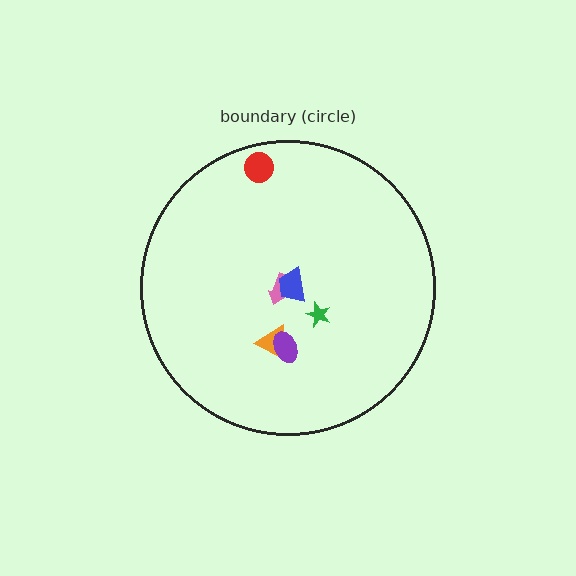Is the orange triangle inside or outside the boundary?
Inside.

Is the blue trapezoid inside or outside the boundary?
Inside.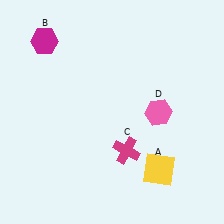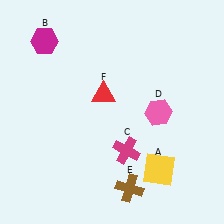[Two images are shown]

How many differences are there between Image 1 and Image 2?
There are 2 differences between the two images.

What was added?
A brown cross (E), a red triangle (F) were added in Image 2.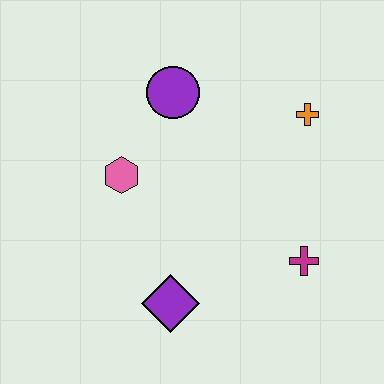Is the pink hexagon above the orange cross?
No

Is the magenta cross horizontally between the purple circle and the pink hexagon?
No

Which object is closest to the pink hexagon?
The purple circle is closest to the pink hexagon.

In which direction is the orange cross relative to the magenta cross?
The orange cross is above the magenta cross.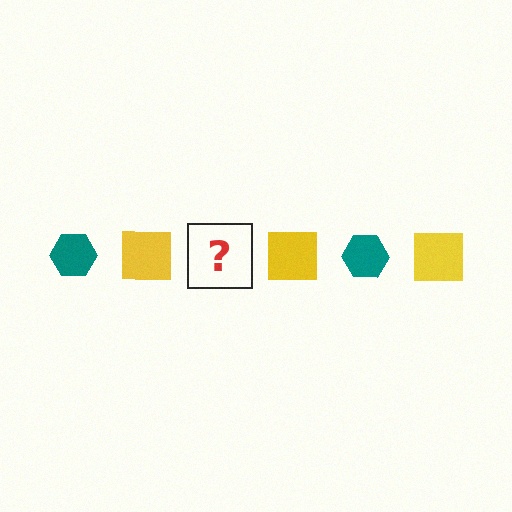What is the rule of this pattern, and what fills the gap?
The rule is that the pattern alternates between teal hexagon and yellow square. The gap should be filled with a teal hexagon.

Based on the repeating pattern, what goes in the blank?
The blank should be a teal hexagon.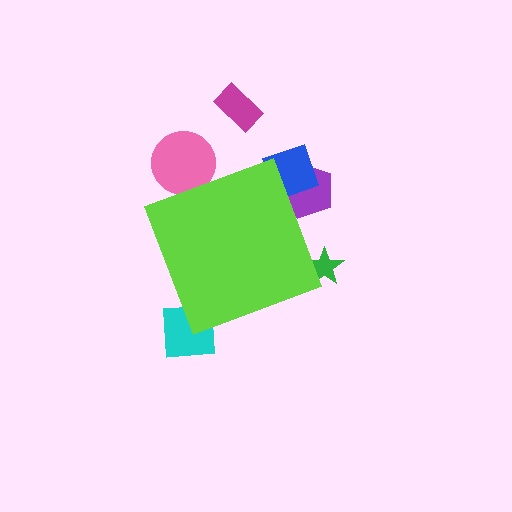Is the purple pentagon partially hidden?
Yes, the purple pentagon is partially hidden behind the lime diamond.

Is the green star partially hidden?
Yes, the green star is partially hidden behind the lime diamond.